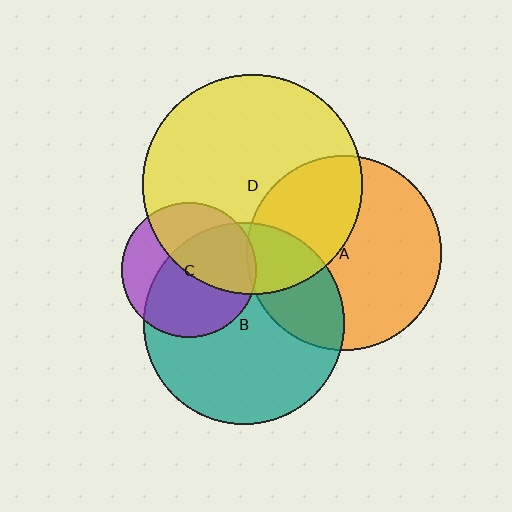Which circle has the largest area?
Circle D (yellow).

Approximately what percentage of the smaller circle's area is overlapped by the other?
Approximately 5%.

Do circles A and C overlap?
Yes.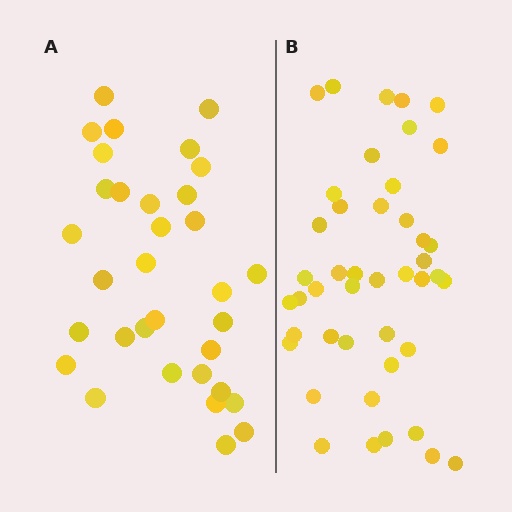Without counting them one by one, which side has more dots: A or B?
Region B (the right region) has more dots.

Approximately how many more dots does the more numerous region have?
Region B has roughly 12 or so more dots than region A.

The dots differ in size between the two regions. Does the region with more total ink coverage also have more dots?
No. Region A has more total ink coverage because its dots are larger, but region B actually contains more individual dots. Total area can be misleading — the number of items is what matters here.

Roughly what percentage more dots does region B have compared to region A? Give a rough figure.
About 35% more.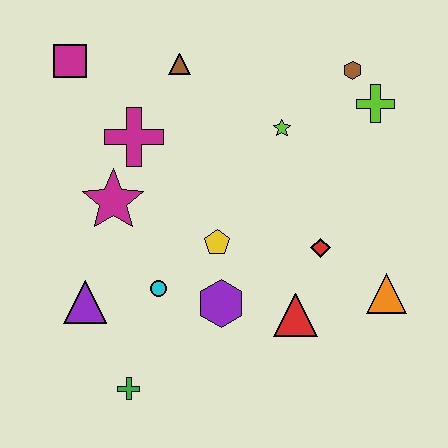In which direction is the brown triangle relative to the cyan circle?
The brown triangle is above the cyan circle.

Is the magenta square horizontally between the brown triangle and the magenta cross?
No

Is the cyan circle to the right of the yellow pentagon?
No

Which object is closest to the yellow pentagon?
The purple hexagon is closest to the yellow pentagon.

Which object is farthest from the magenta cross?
The orange triangle is farthest from the magenta cross.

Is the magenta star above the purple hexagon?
Yes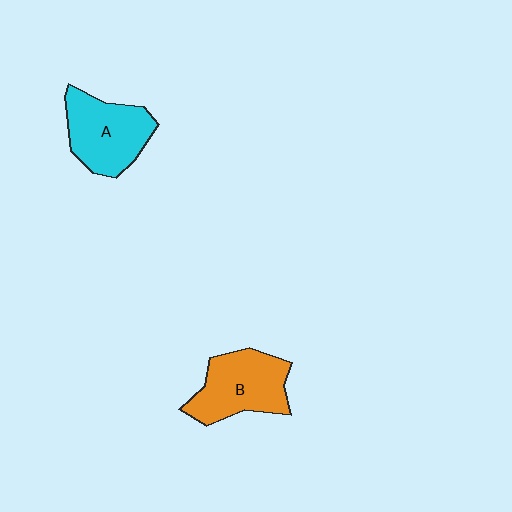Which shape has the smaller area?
Shape A (cyan).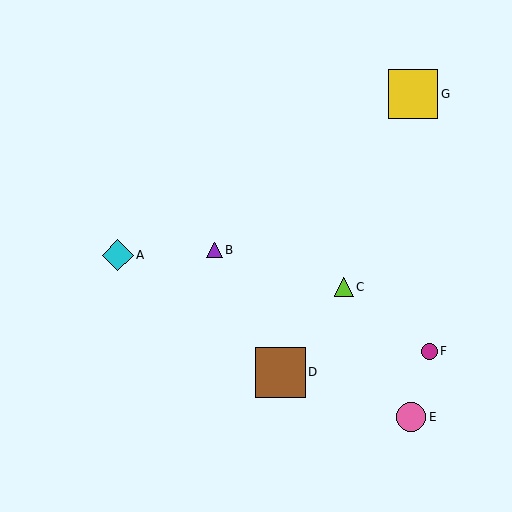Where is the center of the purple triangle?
The center of the purple triangle is at (215, 250).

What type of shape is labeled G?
Shape G is a yellow square.